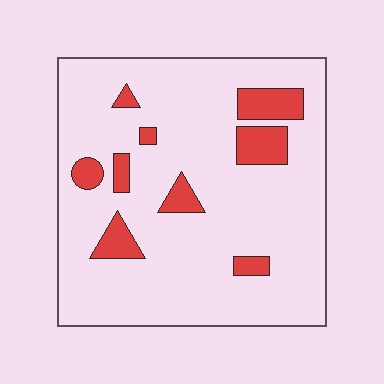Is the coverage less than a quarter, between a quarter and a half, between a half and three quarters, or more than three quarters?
Less than a quarter.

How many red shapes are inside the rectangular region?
9.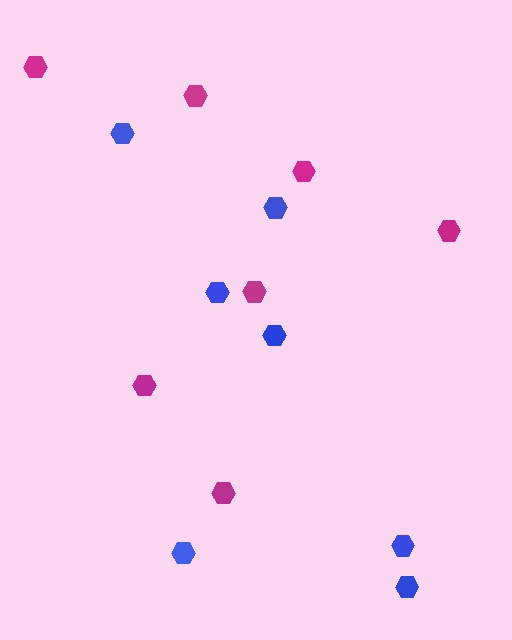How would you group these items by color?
There are 2 groups: one group of blue hexagons (7) and one group of magenta hexagons (7).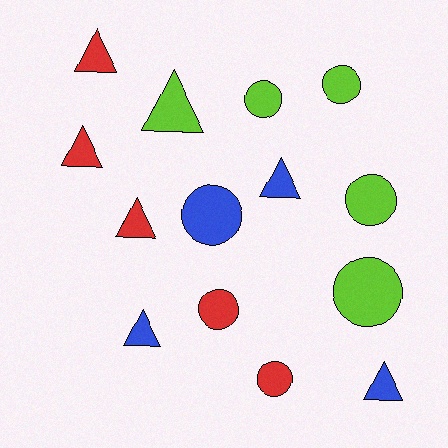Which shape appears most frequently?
Circle, with 7 objects.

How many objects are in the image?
There are 14 objects.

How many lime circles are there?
There are 4 lime circles.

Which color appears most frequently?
Lime, with 5 objects.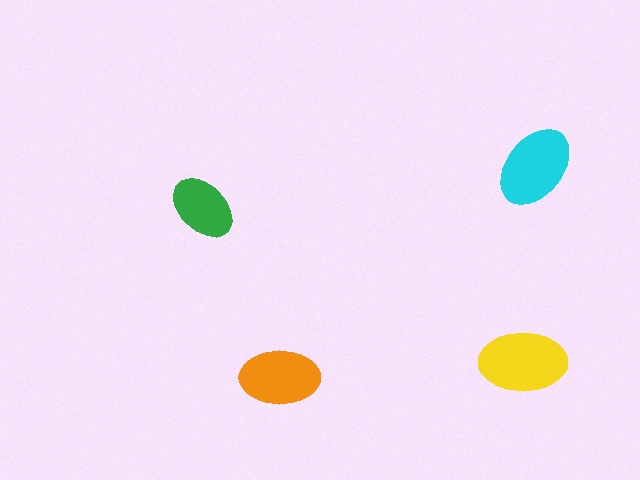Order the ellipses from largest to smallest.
the yellow one, the cyan one, the orange one, the green one.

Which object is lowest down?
The orange ellipse is bottommost.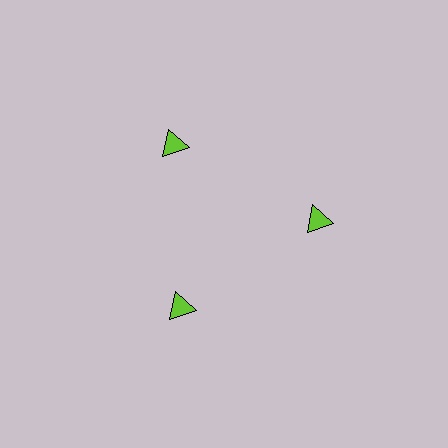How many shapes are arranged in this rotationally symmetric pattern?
There are 3 shapes, arranged in 3 groups of 1.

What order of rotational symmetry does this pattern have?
This pattern has 3-fold rotational symmetry.